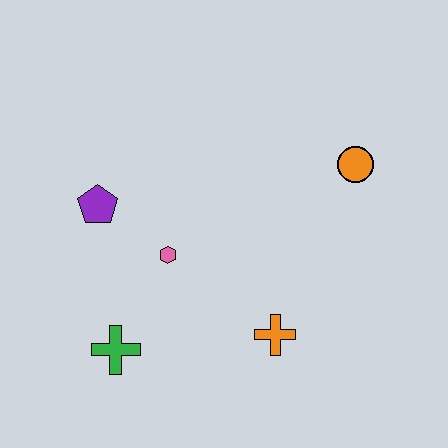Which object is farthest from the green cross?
The orange circle is farthest from the green cross.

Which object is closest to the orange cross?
The pink hexagon is closest to the orange cross.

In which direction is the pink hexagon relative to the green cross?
The pink hexagon is above the green cross.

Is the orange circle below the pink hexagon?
No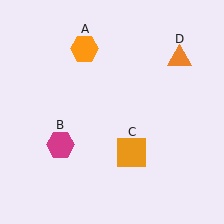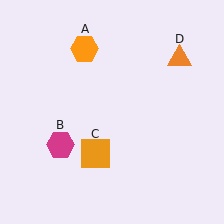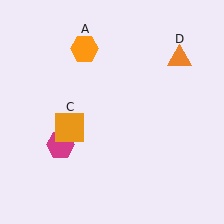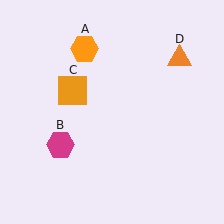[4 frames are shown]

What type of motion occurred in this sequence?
The orange square (object C) rotated clockwise around the center of the scene.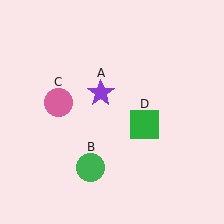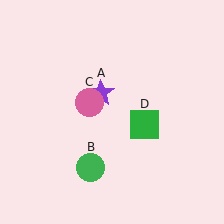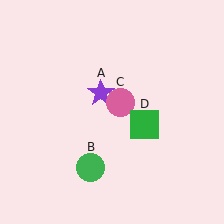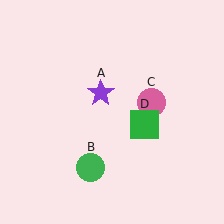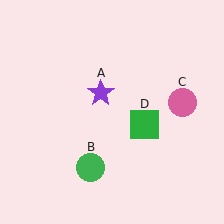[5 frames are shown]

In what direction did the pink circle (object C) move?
The pink circle (object C) moved right.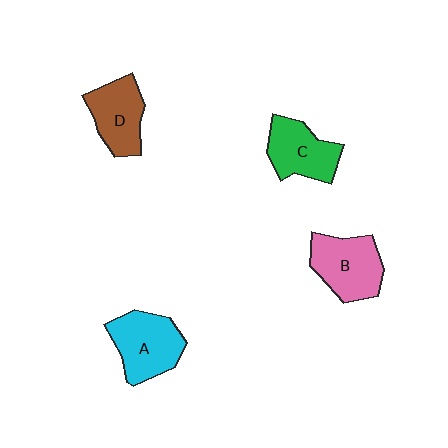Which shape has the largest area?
Shape A (cyan).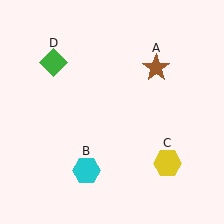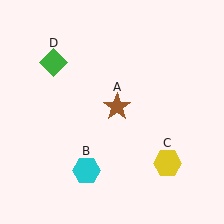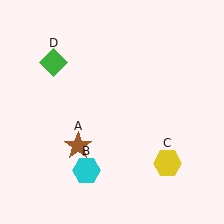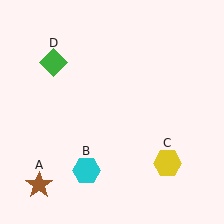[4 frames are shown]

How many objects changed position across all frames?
1 object changed position: brown star (object A).